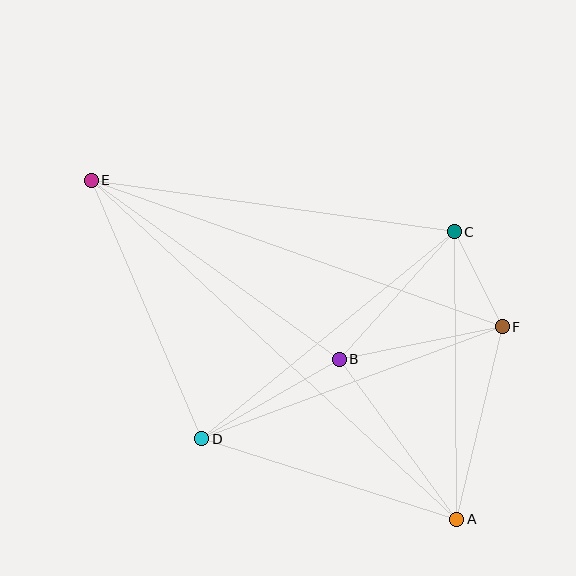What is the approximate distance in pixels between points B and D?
The distance between B and D is approximately 159 pixels.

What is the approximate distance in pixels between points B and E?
The distance between B and E is approximately 306 pixels.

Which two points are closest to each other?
Points C and F are closest to each other.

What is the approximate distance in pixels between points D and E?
The distance between D and E is approximately 281 pixels.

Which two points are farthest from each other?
Points A and E are farthest from each other.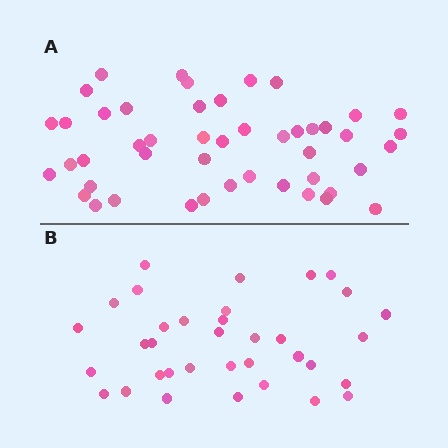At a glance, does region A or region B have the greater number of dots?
Region A (the top region) has more dots.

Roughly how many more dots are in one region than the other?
Region A has roughly 12 or so more dots than region B.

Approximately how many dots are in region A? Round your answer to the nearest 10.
About 50 dots. (The exact count is 47, which rounds to 50.)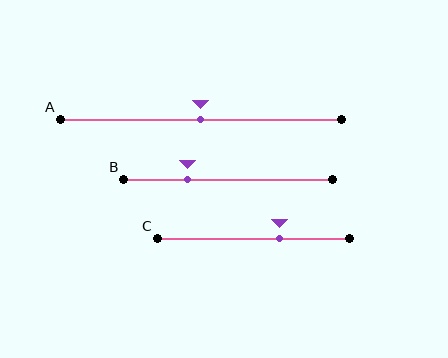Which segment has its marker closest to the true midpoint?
Segment A has its marker closest to the true midpoint.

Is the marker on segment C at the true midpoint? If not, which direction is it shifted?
No, the marker on segment C is shifted to the right by about 14% of the segment length.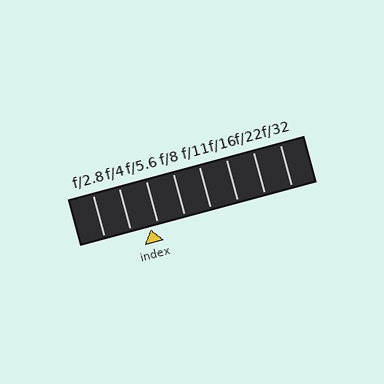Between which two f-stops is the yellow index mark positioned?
The index mark is between f/4 and f/5.6.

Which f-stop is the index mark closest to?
The index mark is closest to f/5.6.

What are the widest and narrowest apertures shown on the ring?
The widest aperture shown is f/2.8 and the narrowest is f/32.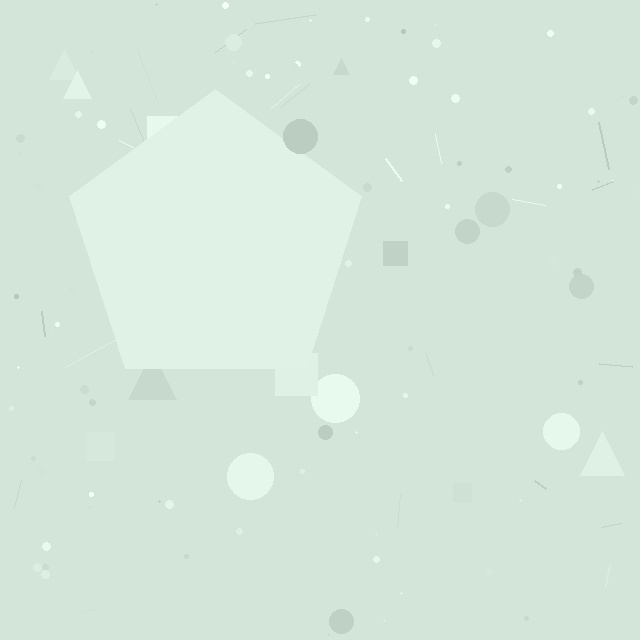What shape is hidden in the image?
A pentagon is hidden in the image.